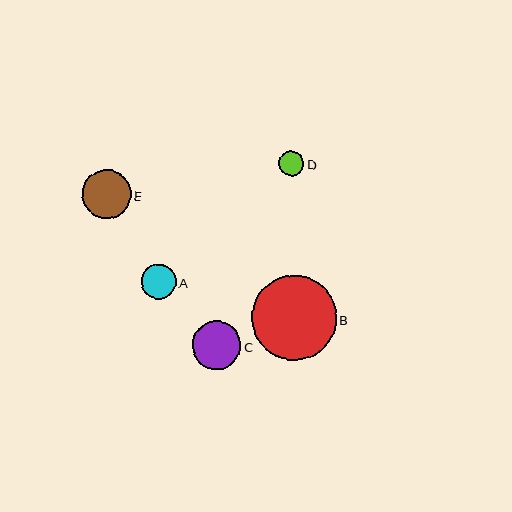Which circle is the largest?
Circle B is the largest with a size of approximately 84 pixels.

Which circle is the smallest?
Circle D is the smallest with a size of approximately 26 pixels.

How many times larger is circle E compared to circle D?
Circle E is approximately 1.9 times the size of circle D.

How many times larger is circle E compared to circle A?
Circle E is approximately 1.4 times the size of circle A.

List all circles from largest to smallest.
From largest to smallest: B, E, C, A, D.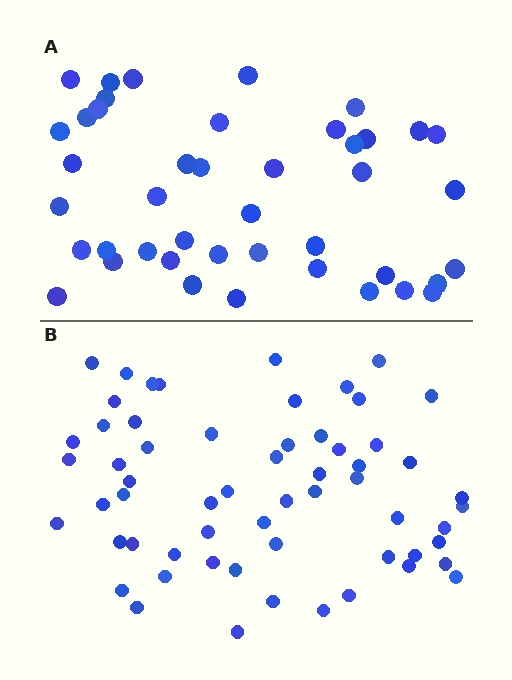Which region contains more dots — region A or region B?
Region B (the bottom region) has more dots.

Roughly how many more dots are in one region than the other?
Region B has approximately 15 more dots than region A.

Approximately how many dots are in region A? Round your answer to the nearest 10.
About 40 dots. (The exact count is 43, which rounds to 40.)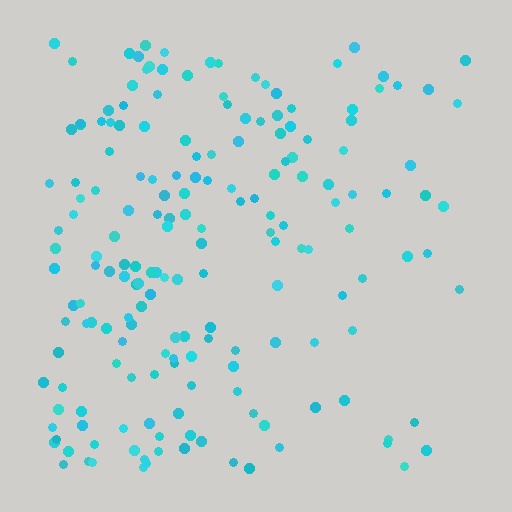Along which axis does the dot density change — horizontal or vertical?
Horizontal.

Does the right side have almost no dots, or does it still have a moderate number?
Still a moderate number, just noticeably fewer than the left.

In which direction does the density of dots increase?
From right to left, with the left side densest.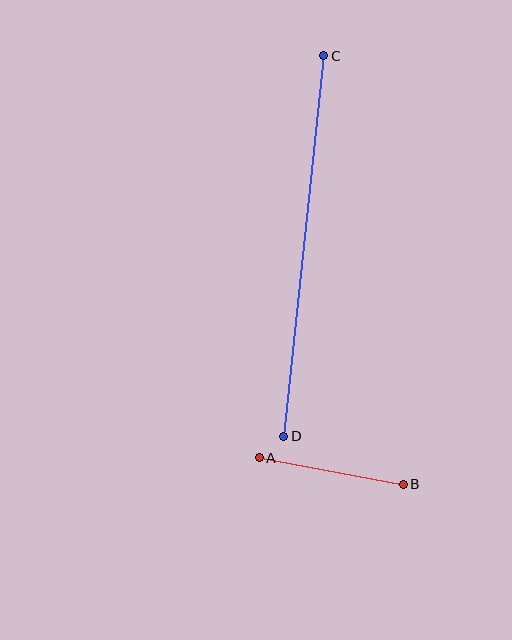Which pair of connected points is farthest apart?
Points C and D are farthest apart.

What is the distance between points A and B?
The distance is approximately 146 pixels.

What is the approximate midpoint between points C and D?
The midpoint is at approximately (304, 246) pixels.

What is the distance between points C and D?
The distance is approximately 382 pixels.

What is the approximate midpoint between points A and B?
The midpoint is at approximately (331, 471) pixels.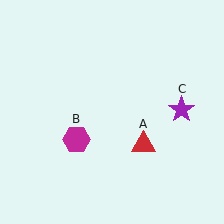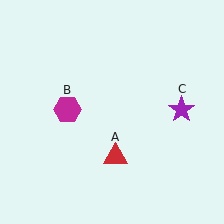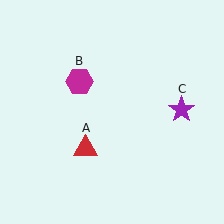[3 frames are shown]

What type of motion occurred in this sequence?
The red triangle (object A), magenta hexagon (object B) rotated clockwise around the center of the scene.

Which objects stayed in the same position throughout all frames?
Purple star (object C) remained stationary.